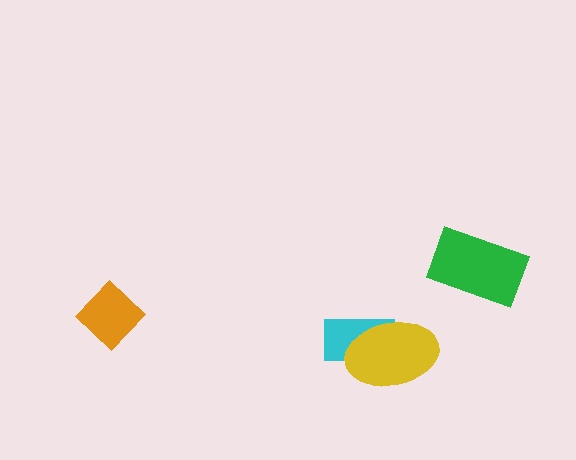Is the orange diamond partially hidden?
No, no other shape covers it.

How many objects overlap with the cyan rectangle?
1 object overlaps with the cyan rectangle.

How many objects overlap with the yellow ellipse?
1 object overlaps with the yellow ellipse.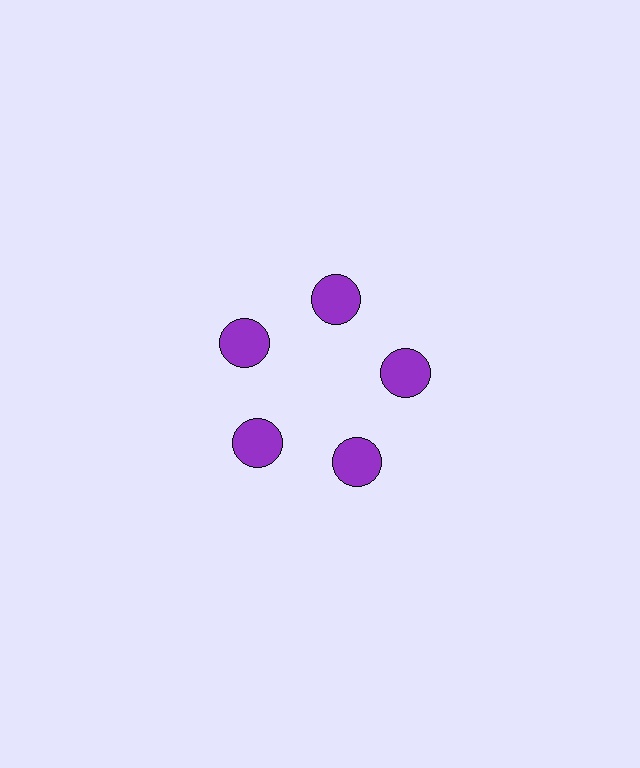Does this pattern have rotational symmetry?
Yes, this pattern has 5-fold rotational symmetry. It looks the same after rotating 72 degrees around the center.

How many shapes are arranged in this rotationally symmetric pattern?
There are 5 shapes, arranged in 5 groups of 1.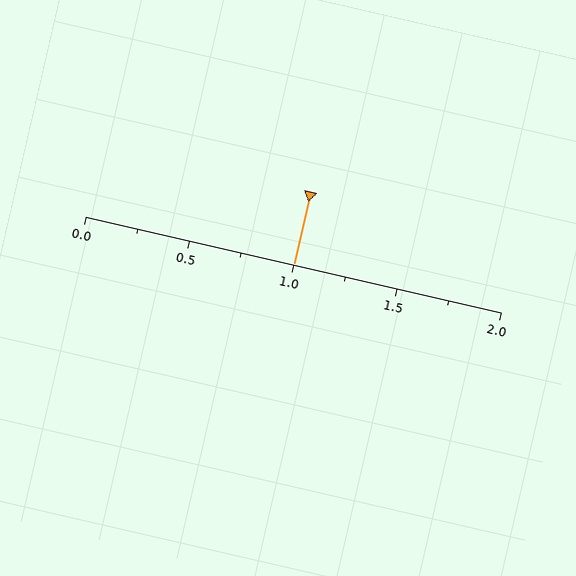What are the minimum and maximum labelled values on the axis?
The axis runs from 0.0 to 2.0.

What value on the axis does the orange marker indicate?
The marker indicates approximately 1.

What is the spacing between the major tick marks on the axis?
The major ticks are spaced 0.5 apart.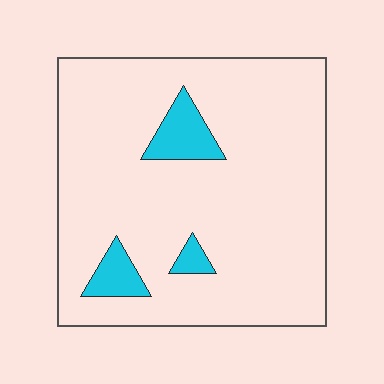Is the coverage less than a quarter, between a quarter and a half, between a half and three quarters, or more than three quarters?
Less than a quarter.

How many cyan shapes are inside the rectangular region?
3.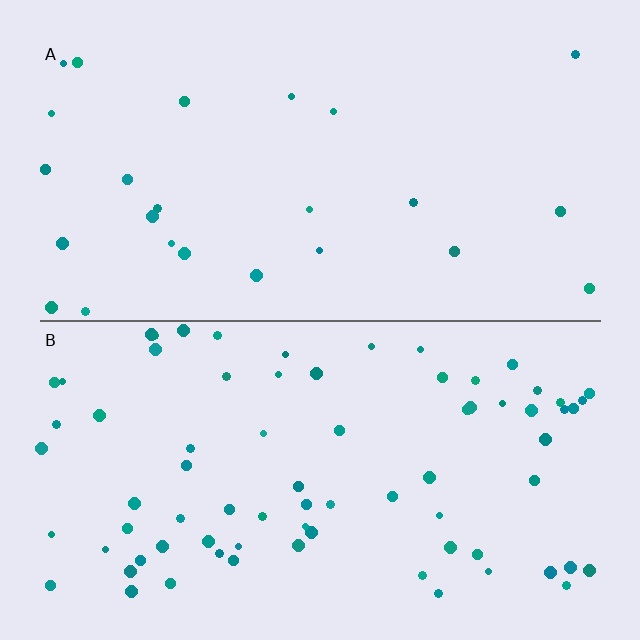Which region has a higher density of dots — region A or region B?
B (the bottom).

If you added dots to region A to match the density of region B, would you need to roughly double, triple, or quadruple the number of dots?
Approximately triple.